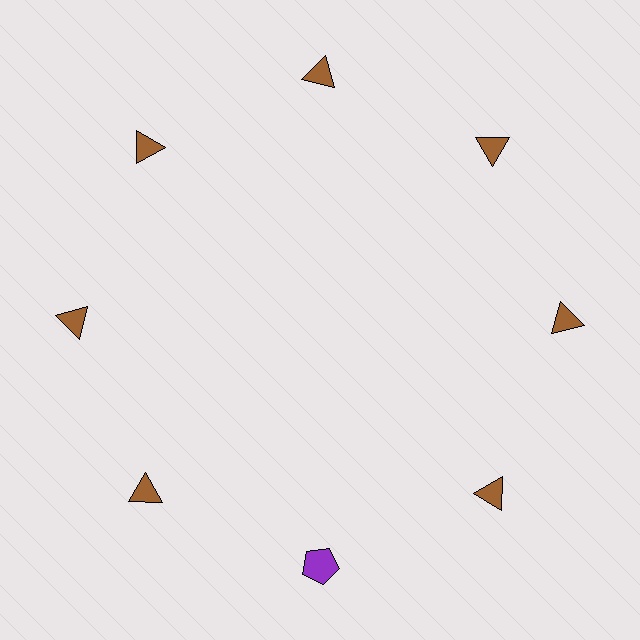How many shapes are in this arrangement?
There are 8 shapes arranged in a ring pattern.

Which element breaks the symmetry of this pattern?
The purple pentagon at roughly the 6 o'clock position breaks the symmetry. All other shapes are brown triangles.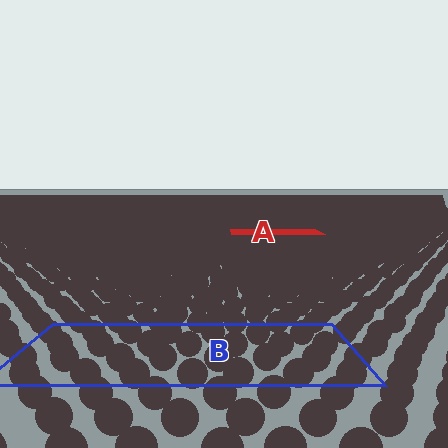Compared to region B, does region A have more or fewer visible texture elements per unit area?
Region A has more texture elements per unit area — they are packed more densely because it is farther away.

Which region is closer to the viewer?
Region B is closer. The texture elements there are larger and more spread out.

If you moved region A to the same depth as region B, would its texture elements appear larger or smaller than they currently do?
They would appear larger. At a closer depth, the same texture elements are projected at a bigger on-screen size.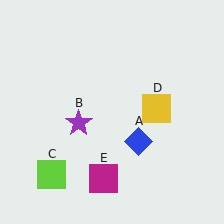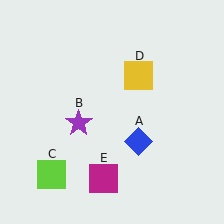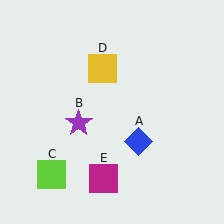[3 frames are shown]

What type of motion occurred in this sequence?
The yellow square (object D) rotated counterclockwise around the center of the scene.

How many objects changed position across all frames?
1 object changed position: yellow square (object D).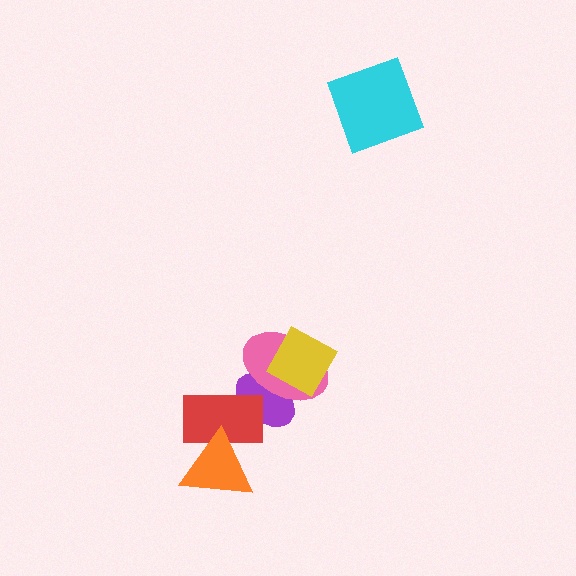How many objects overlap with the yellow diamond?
2 objects overlap with the yellow diamond.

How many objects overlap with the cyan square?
0 objects overlap with the cyan square.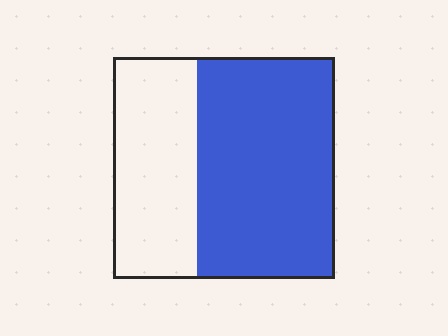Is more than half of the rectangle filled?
Yes.